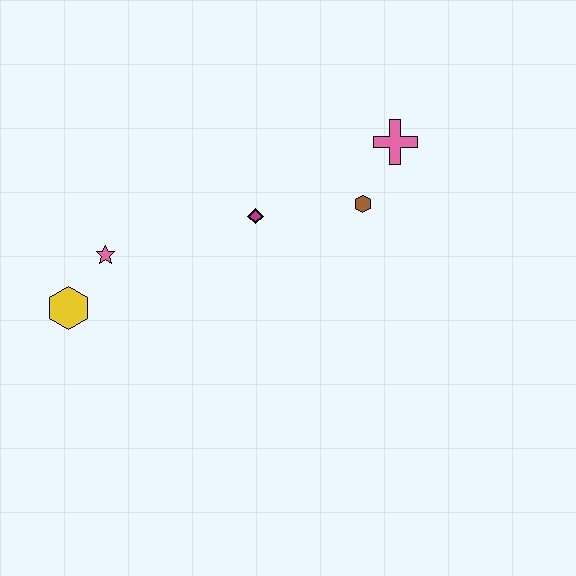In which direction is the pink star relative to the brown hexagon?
The pink star is to the left of the brown hexagon.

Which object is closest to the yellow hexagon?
The pink star is closest to the yellow hexagon.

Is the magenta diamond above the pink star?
Yes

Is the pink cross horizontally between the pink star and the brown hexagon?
No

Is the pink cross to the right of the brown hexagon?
Yes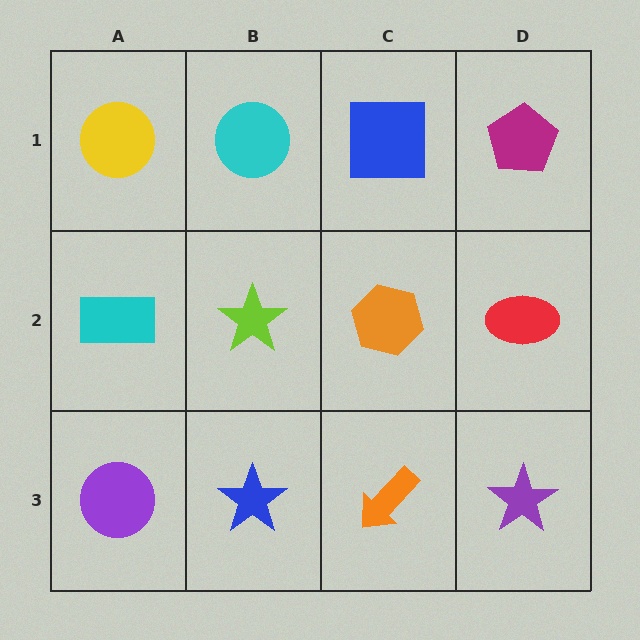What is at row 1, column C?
A blue square.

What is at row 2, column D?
A red ellipse.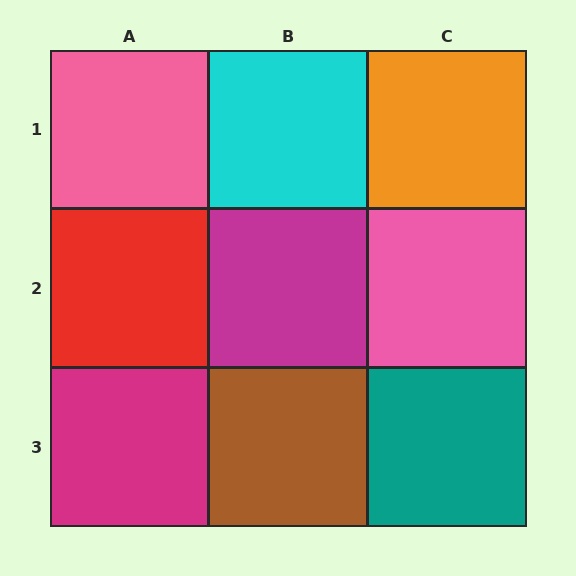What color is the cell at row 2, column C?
Pink.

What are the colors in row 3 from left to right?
Magenta, brown, teal.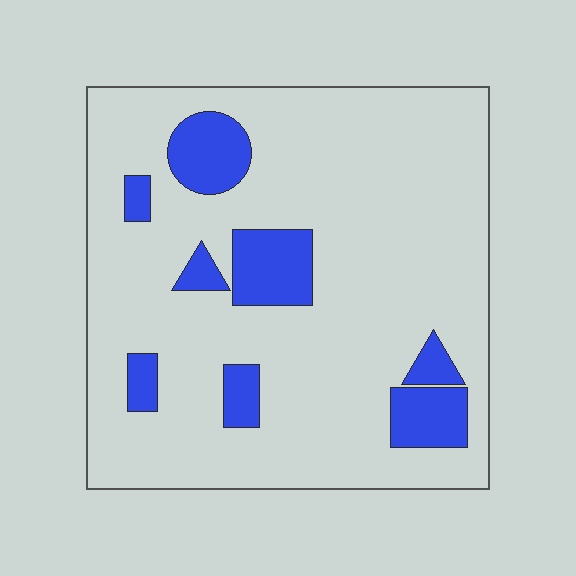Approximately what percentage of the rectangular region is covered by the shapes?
Approximately 15%.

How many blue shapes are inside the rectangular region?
8.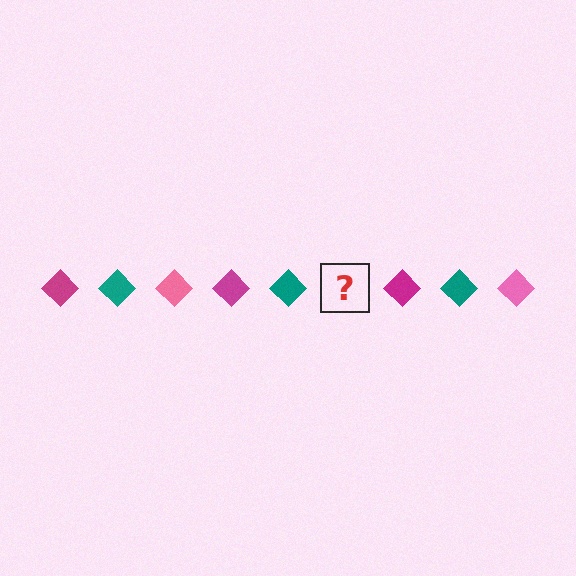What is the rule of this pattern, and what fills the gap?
The rule is that the pattern cycles through magenta, teal, pink diamonds. The gap should be filled with a pink diamond.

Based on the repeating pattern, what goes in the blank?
The blank should be a pink diamond.